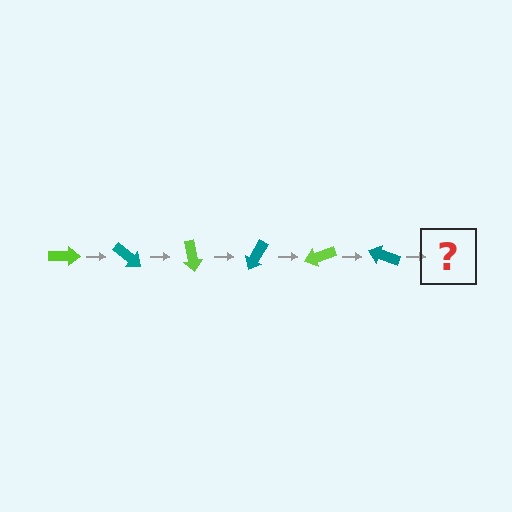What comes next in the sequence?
The next element should be a lime arrow, rotated 240 degrees from the start.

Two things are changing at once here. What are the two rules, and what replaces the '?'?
The two rules are that it rotates 40 degrees each step and the color cycles through lime and teal. The '?' should be a lime arrow, rotated 240 degrees from the start.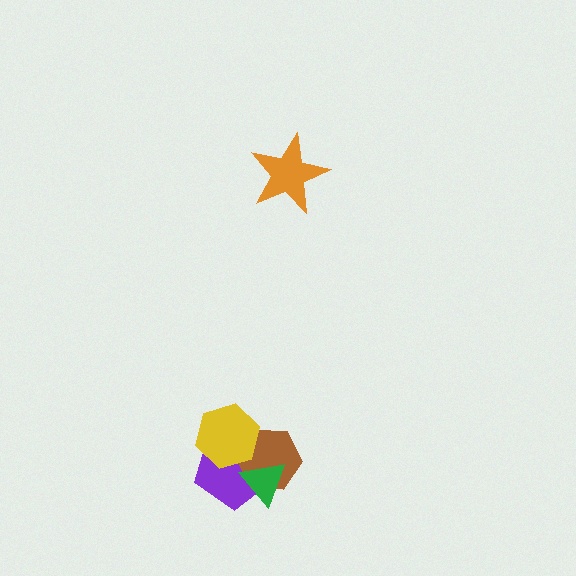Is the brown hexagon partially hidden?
Yes, it is partially covered by another shape.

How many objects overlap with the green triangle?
2 objects overlap with the green triangle.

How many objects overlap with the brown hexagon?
3 objects overlap with the brown hexagon.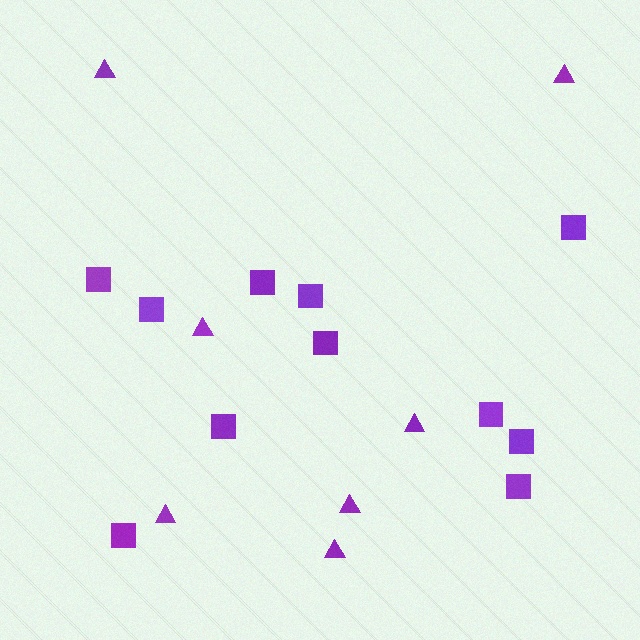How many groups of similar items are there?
There are 2 groups: one group of squares (11) and one group of triangles (7).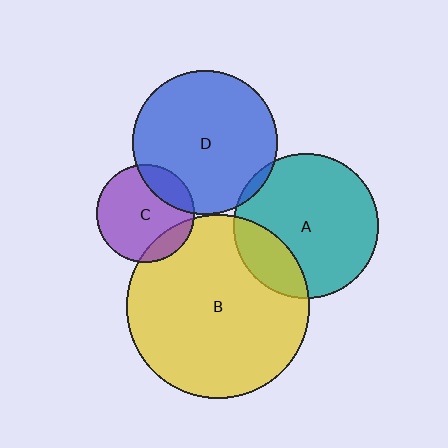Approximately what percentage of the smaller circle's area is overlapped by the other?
Approximately 15%.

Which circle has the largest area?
Circle B (yellow).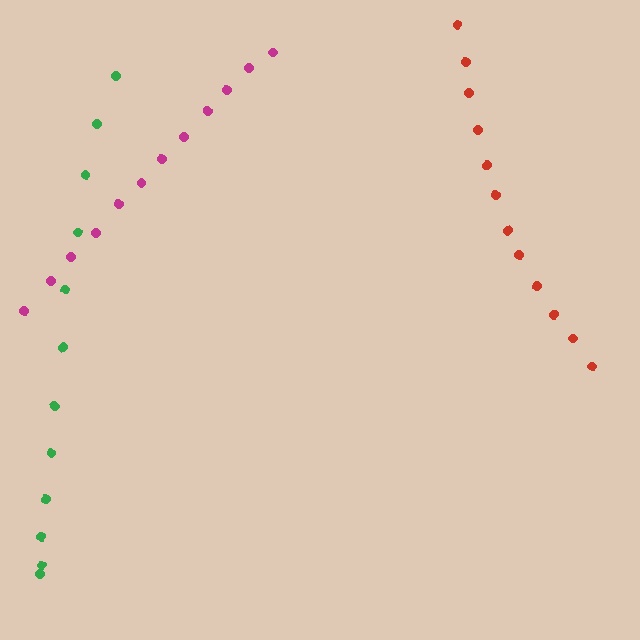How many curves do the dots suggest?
There are 3 distinct paths.